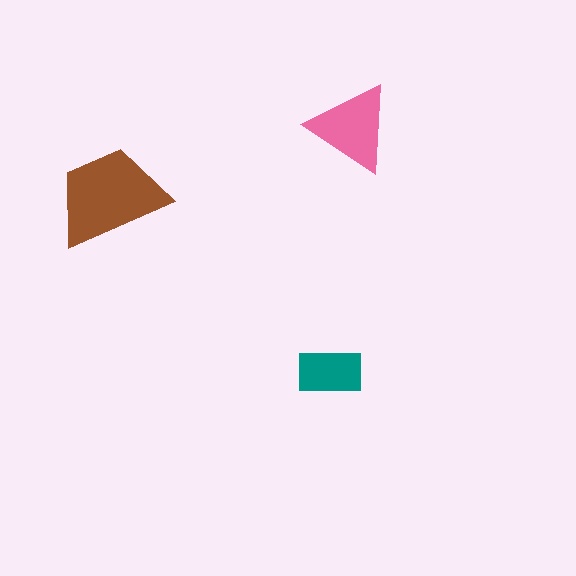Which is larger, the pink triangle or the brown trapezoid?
The brown trapezoid.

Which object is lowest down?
The teal rectangle is bottommost.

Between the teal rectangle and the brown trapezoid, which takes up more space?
The brown trapezoid.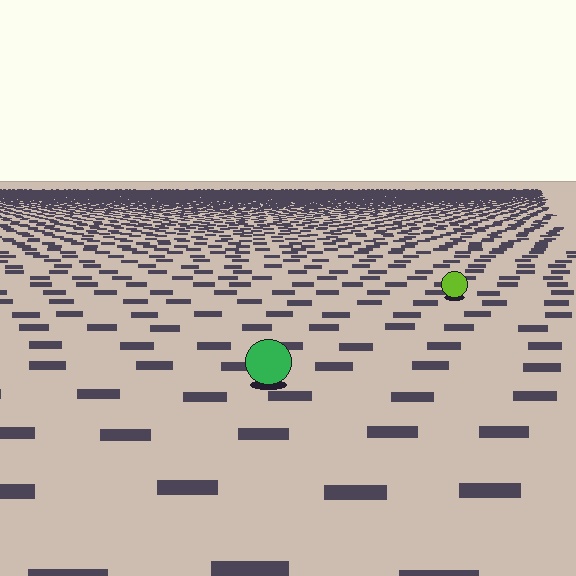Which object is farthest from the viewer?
The lime circle is farthest from the viewer. It appears smaller and the ground texture around it is denser.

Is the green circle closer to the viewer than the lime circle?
Yes. The green circle is closer — you can tell from the texture gradient: the ground texture is coarser near it.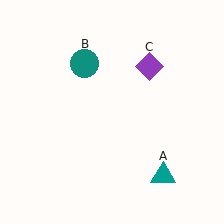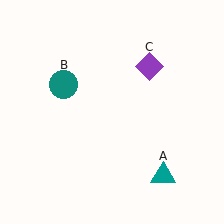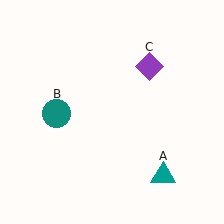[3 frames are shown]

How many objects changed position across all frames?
1 object changed position: teal circle (object B).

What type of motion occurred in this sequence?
The teal circle (object B) rotated counterclockwise around the center of the scene.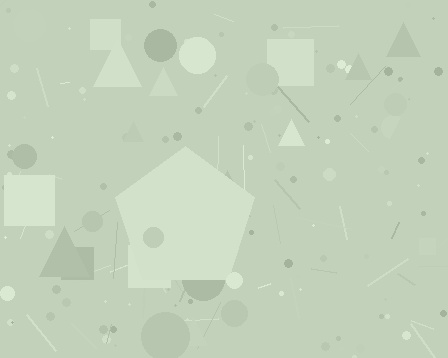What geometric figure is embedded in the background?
A pentagon is embedded in the background.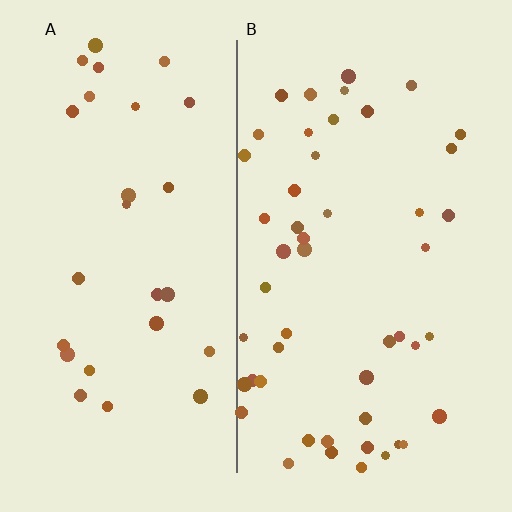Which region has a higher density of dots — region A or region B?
B (the right).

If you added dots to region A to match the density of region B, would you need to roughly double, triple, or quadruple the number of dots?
Approximately double.